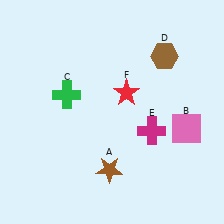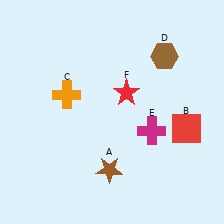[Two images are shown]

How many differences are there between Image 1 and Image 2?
There are 2 differences between the two images.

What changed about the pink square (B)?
In Image 1, B is pink. In Image 2, it changed to red.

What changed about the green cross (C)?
In Image 1, C is green. In Image 2, it changed to orange.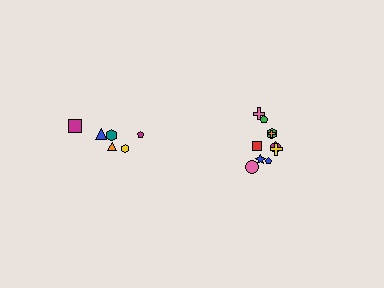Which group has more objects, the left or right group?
The right group.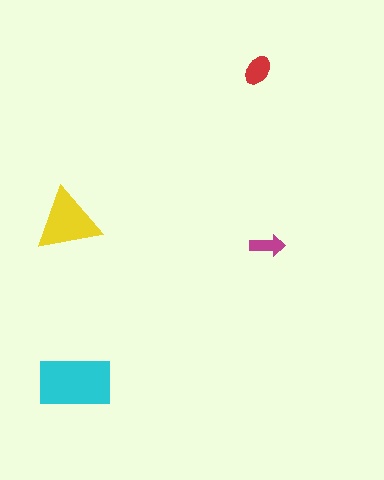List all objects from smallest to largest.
The magenta arrow, the red ellipse, the yellow triangle, the cyan rectangle.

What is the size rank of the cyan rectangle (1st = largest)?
1st.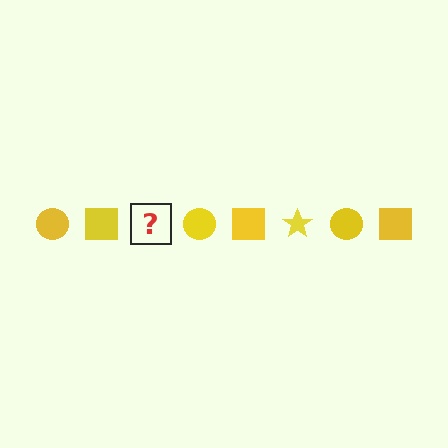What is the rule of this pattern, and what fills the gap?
The rule is that the pattern cycles through circle, square, star shapes in yellow. The gap should be filled with a yellow star.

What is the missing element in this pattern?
The missing element is a yellow star.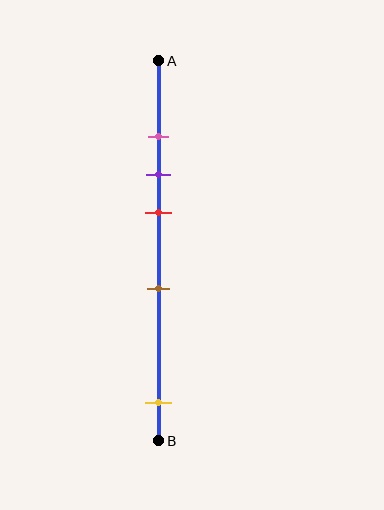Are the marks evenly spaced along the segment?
No, the marks are not evenly spaced.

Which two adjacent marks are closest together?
The pink and purple marks are the closest adjacent pair.